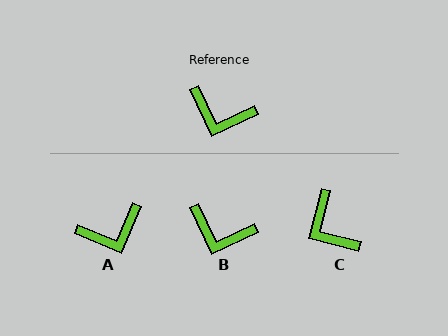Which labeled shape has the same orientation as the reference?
B.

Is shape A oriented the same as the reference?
No, it is off by about 42 degrees.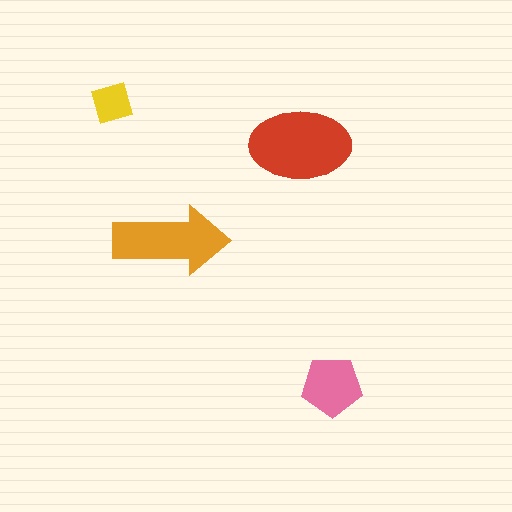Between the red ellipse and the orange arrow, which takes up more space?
The red ellipse.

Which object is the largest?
The red ellipse.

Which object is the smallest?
The yellow square.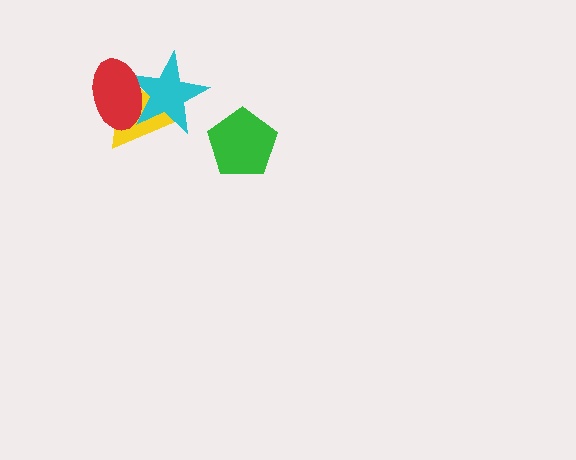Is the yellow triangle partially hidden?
Yes, it is partially covered by another shape.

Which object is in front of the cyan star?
The red ellipse is in front of the cyan star.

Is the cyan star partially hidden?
Yes, it is partially covered by another shape.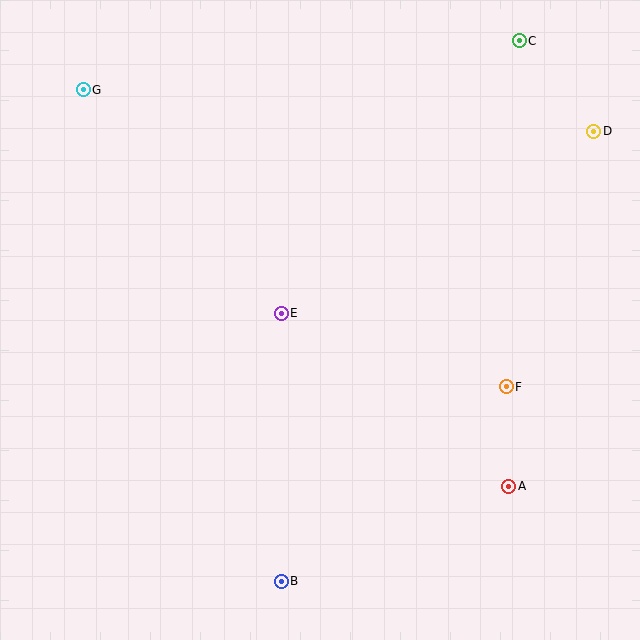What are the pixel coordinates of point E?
Point E is at (281, 314).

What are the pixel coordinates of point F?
Point F is at (506, 387).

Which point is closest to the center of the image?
Point E at (281, 314) is closest to the center.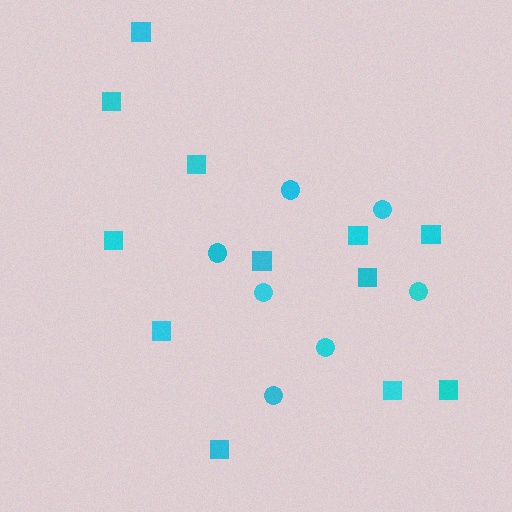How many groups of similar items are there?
There are 2 groups: one group of circles (7) and one group of squares (12).